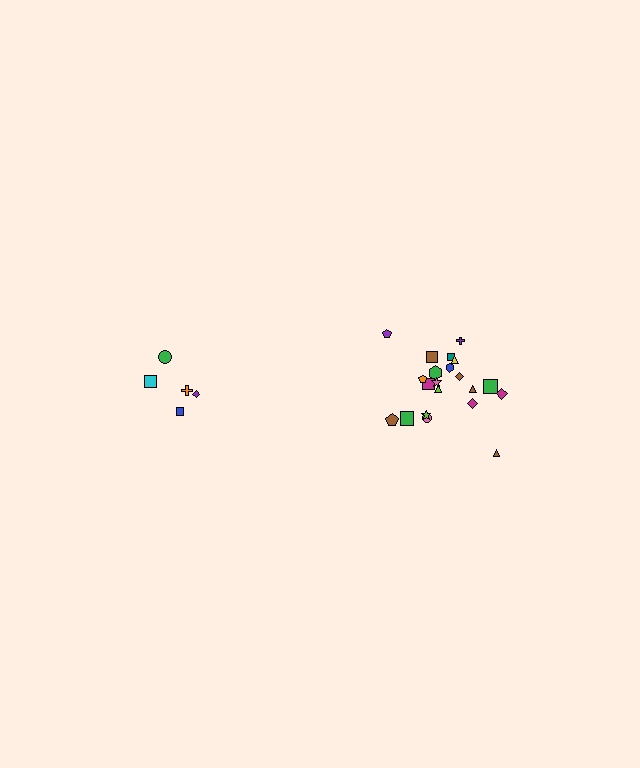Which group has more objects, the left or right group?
The right group.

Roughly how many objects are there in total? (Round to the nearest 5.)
Roughly 25 objects in total.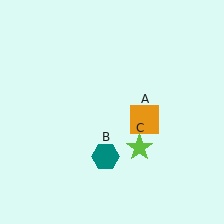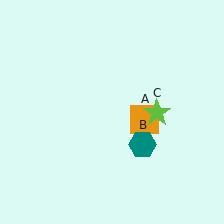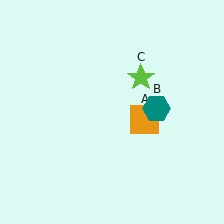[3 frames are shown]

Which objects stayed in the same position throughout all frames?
Orange square (object A) remained stationary.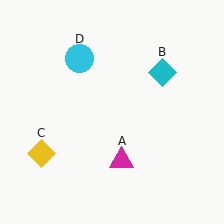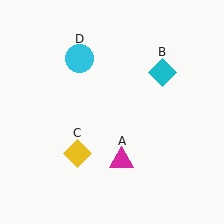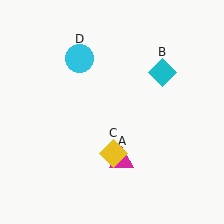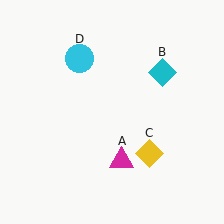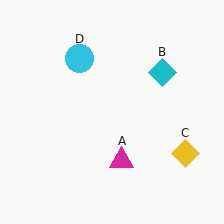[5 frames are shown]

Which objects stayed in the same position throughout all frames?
Magenta triangle (object A) and cyan diamond (object B) and cyan circle (object D) remained stationary.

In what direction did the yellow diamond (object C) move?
The yellow diamond (object C) moved right.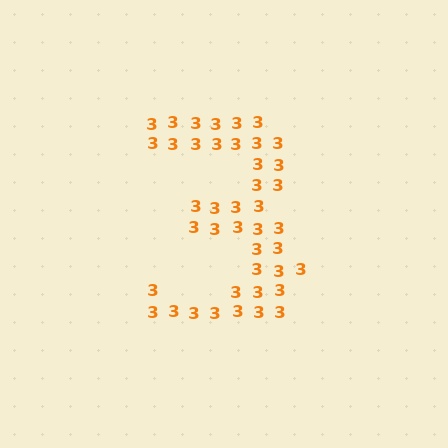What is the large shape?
The large shape is the digit 3.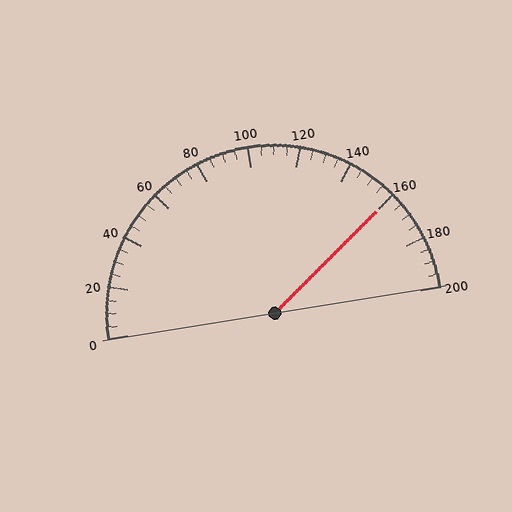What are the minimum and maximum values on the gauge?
The gauge ranges from 0 to 200.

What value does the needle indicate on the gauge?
The needle indicates approximately 160.